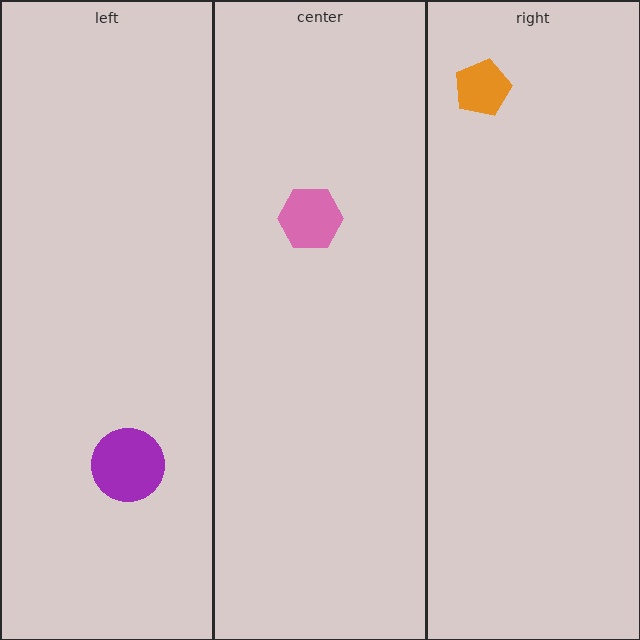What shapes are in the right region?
The orange pentagon.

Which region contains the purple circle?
The left region.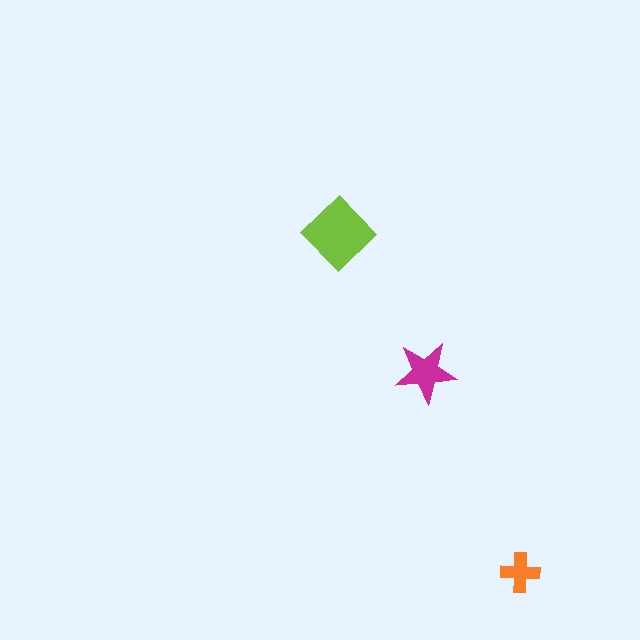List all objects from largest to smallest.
The lime diamond, the magenta star, the orange cross.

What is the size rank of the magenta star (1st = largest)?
2nd.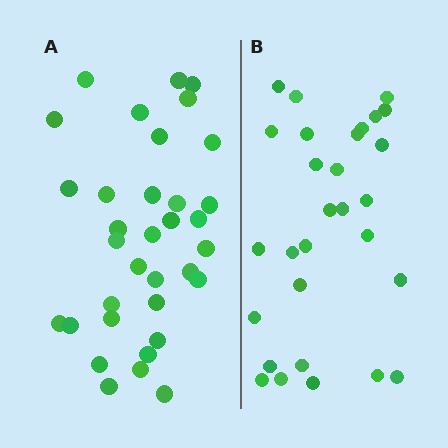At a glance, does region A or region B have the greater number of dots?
Region A (the left region) has more dots.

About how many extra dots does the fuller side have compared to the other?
Region A has about 5 more dots than region B.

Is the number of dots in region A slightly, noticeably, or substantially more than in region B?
Region A has only slightly more — the two regions are fairly close. The ratio is roughly 1.2 to 1.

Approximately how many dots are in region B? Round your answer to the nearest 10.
About 30 dots. (The exact count is 29, which rounds to 30.)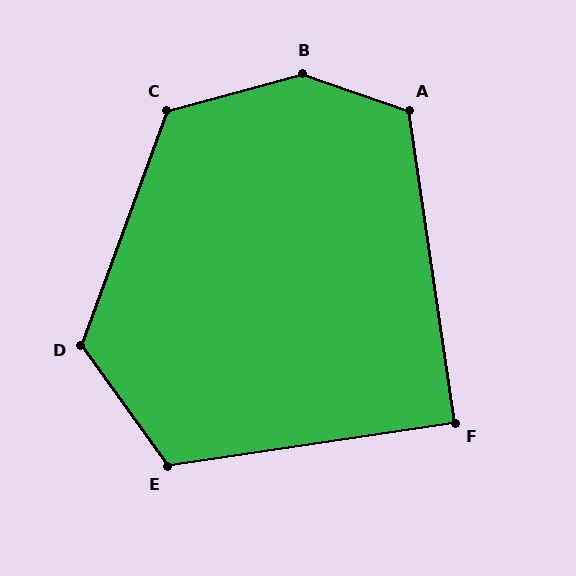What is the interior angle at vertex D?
Approximately 124 degrees (obtuse).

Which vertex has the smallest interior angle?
F, at approximately 90 degrees.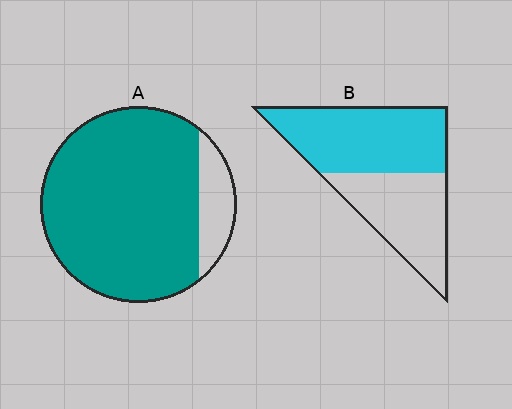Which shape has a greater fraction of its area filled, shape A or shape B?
Shape A.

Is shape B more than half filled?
Yes.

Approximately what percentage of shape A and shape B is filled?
A is approximately 85% and B is approximately 55%.